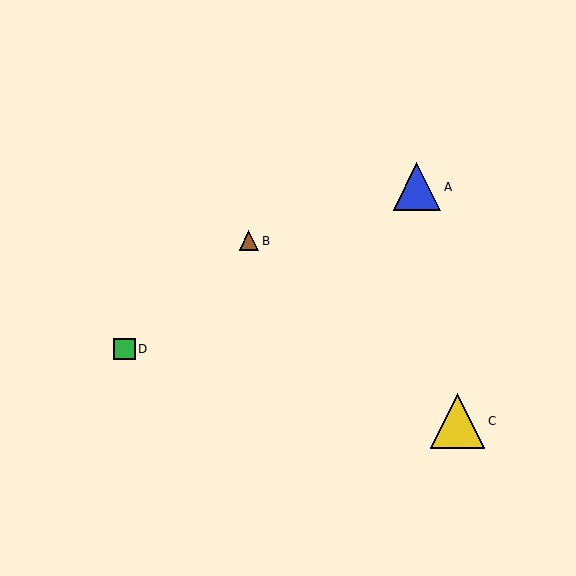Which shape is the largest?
The yellow triangle (labeled C) is the largest.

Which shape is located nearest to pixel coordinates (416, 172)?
The blue triangle (labeled A) at (417, 187) is nearest to that location.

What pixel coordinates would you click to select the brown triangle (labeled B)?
Click at (249, 241) to select the brown triangle B.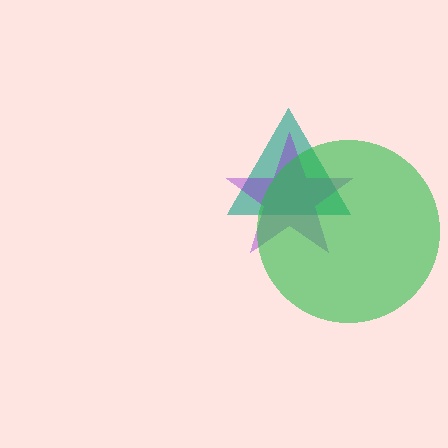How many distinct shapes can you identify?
There are 3 distinct shapes: a teal triangle, a purple star, a green circle.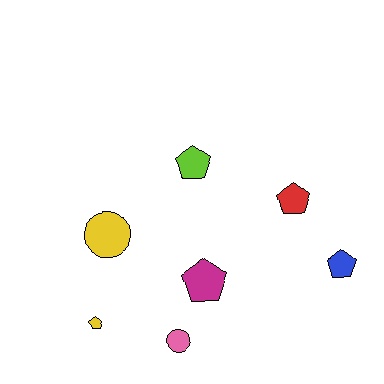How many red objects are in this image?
There is 1 red object.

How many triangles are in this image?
There are no triangles.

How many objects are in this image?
There are 7 objects.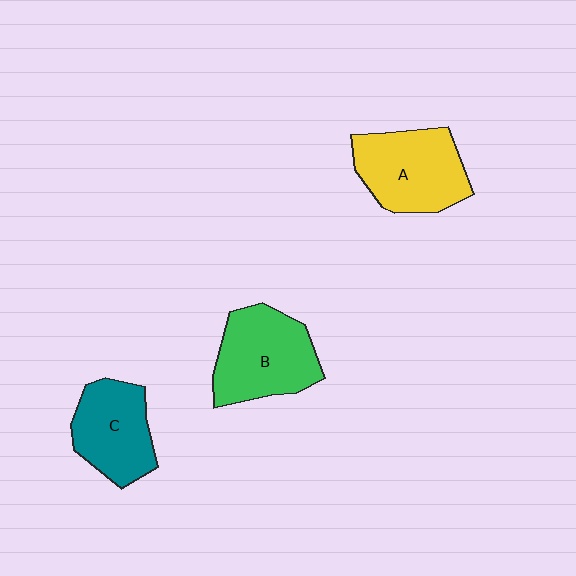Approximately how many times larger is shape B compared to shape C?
Approximately 1.2 times.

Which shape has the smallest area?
Shape C (teal).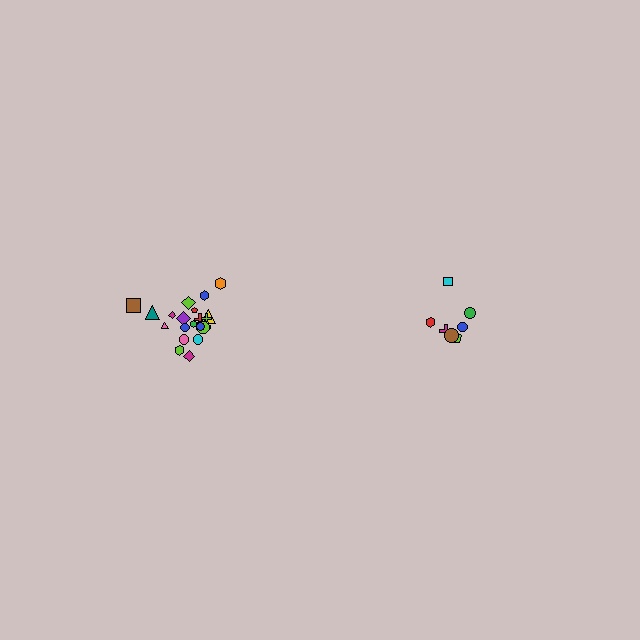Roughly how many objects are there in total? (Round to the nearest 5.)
Roughly 30 objects in total.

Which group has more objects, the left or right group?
The left group.